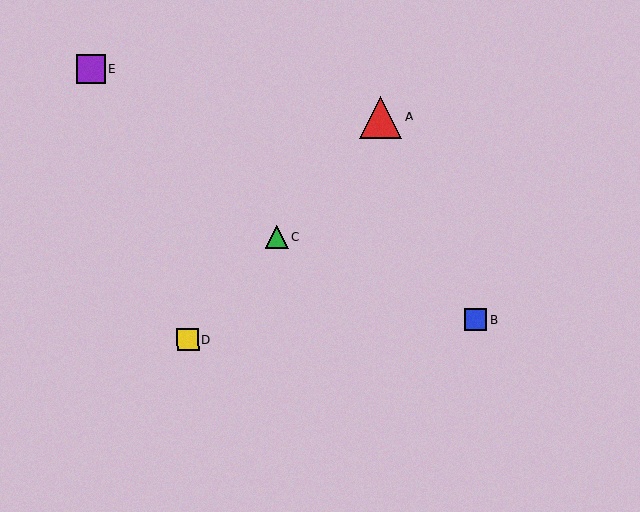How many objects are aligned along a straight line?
3 objects (A, C, D) are aligned along a straight line.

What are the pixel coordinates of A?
Object A is at (381, 117).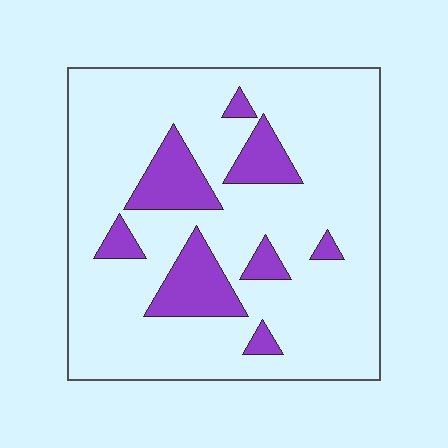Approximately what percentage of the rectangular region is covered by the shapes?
Approximately 15%.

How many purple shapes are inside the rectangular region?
8.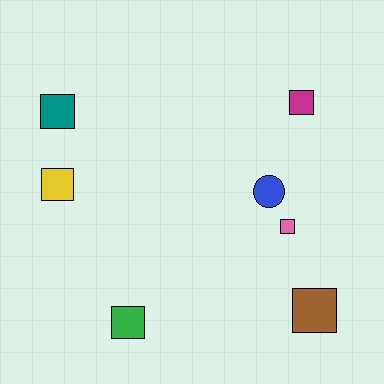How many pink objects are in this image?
There is 1 pink object.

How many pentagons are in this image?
There are no pentagons.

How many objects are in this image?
There are 7 objects.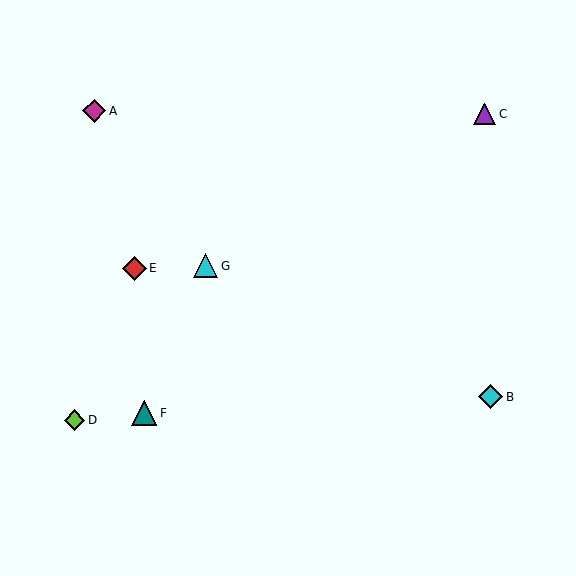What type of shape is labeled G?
Shape G is a cyan triangle.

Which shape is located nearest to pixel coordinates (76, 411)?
The lime diamond (labeled D) at (74, 420) is nearest to that location.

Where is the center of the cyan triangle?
The center of the cyan triangle is at (206, 266).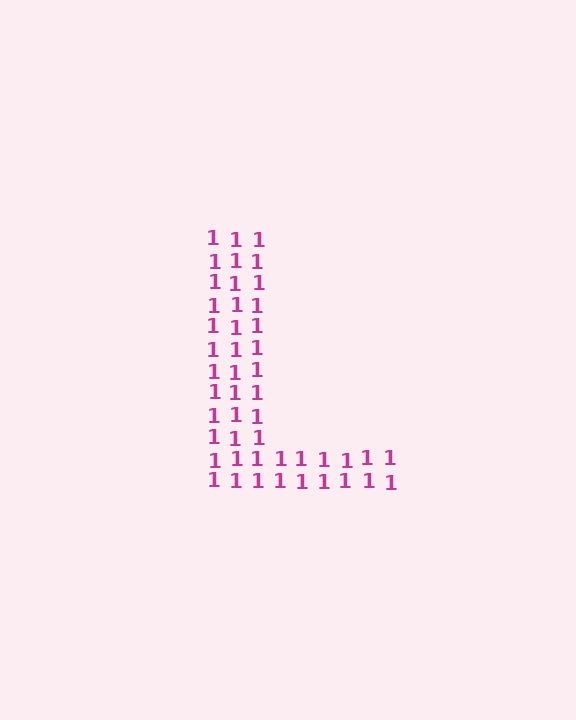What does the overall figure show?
The overall figure shows the letter L.